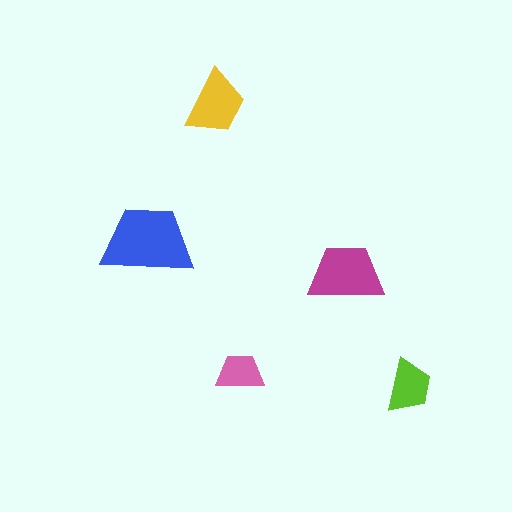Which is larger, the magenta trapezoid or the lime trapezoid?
The magenta one.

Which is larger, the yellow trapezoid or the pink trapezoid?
The yellow one.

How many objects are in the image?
There are 5 objects in the image.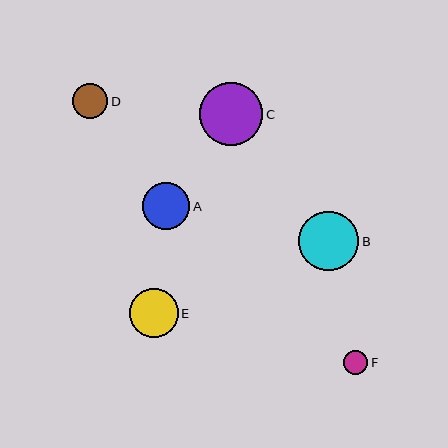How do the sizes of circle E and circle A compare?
Circle E and circle A are approximately the same size.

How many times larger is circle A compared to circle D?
Circle A is approximately 1.3 times the size of circle D.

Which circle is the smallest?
Circle F is the smallest with a size of approximately 24 pixels.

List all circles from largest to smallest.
From largest to smallest: C, B, E, A, D, F.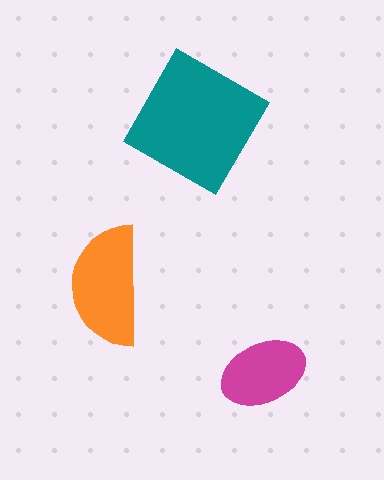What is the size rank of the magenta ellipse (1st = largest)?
3rd.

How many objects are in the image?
There are 3 objects in the image.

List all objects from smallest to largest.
The magenta ellipse, the orange semicircle, the teal diamond.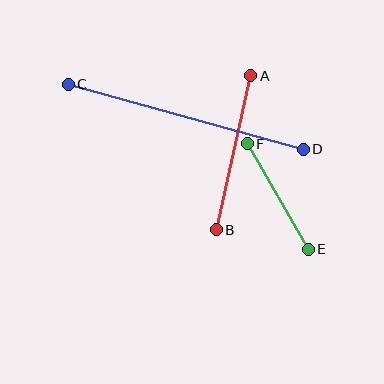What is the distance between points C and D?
The distance is approximately 244 pixels.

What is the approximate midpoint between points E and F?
The midpoint is at approximately (278, 196) pixels.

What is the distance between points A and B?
The distance is approximately 158 pixels.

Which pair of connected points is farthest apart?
Points C and D are farthest apart.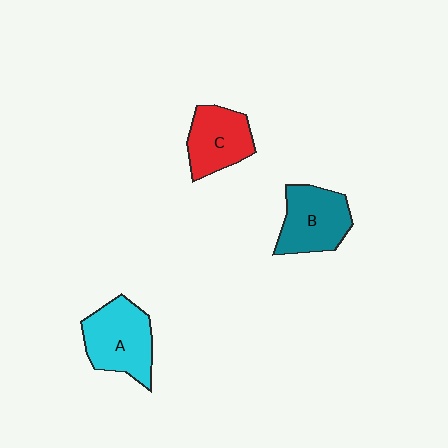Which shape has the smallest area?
Shape C (red).